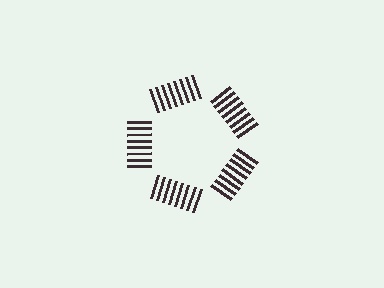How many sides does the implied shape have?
5 sides — the line-ends trace a pentagon.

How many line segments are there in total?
40 — 8 along each of the 5 edges.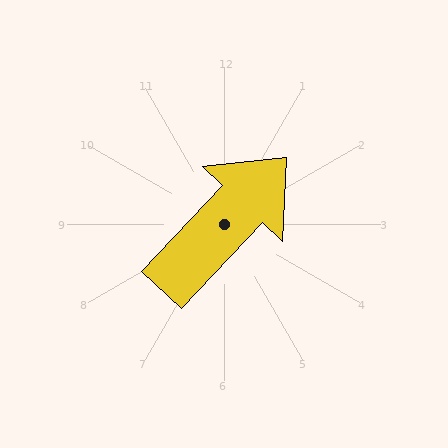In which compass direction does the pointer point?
Northeast.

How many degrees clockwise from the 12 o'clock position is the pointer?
Approximately 43 degrees.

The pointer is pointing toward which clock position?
Roughly 1 o'clock.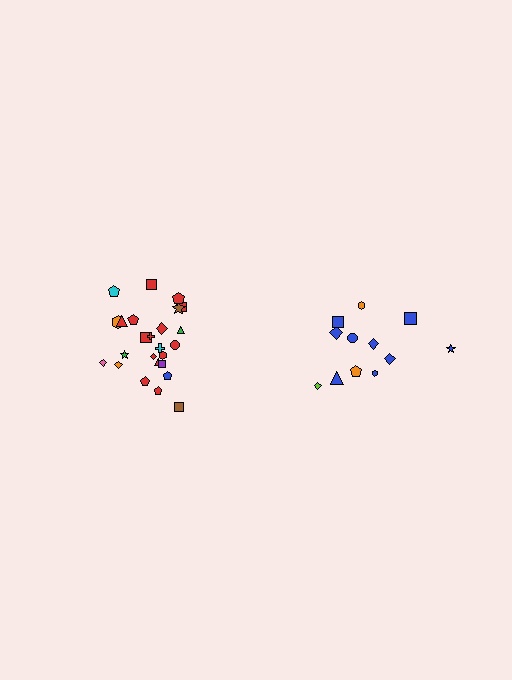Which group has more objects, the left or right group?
The left group.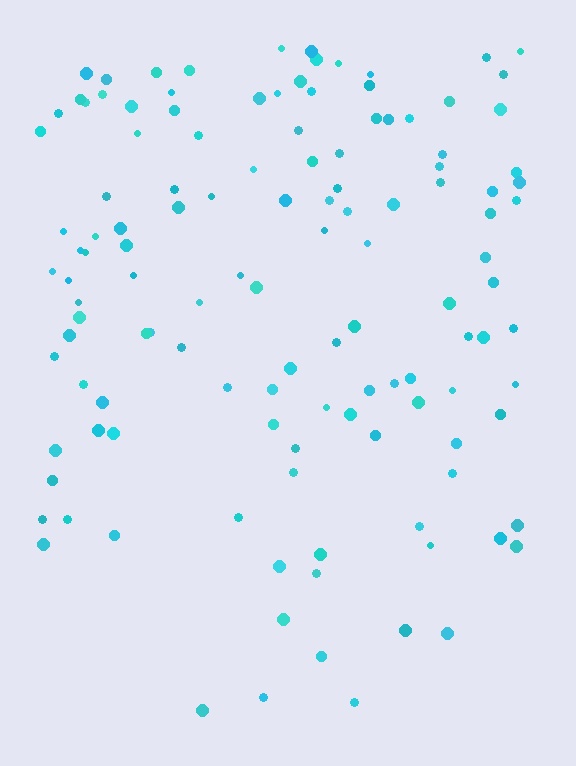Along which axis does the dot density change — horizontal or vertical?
Vertical.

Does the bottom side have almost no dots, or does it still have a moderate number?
Still a moderate number, just noticeably fewer than the top.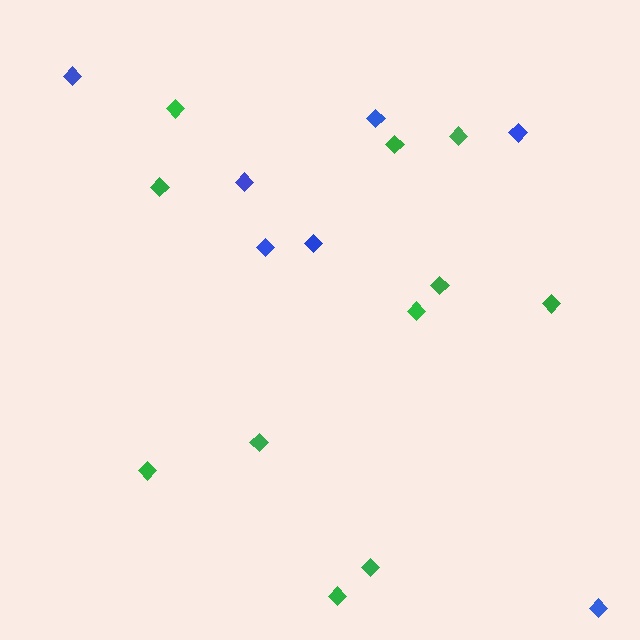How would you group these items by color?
There are 2 groups: one group of green diamonds (11) and one group of blue diamonds (7).